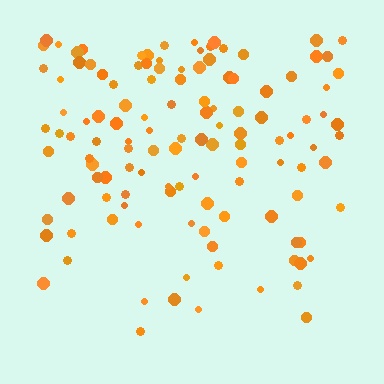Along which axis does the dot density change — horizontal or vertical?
Vertical.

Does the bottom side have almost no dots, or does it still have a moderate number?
Still a moderate number, just noticeably fewer than the top.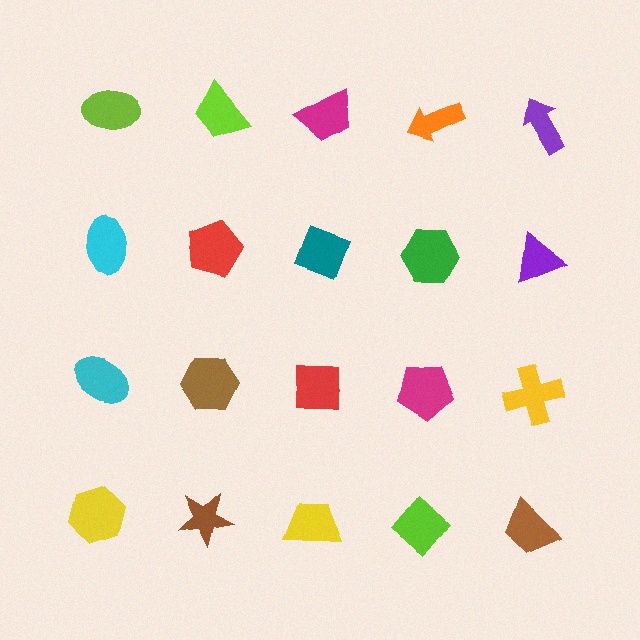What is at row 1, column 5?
A purple arrow.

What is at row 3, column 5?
A yellow cross.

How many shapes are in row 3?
5 shapes.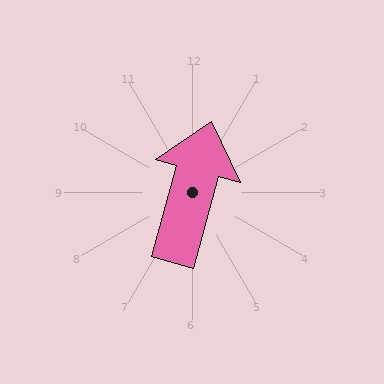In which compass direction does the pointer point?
North.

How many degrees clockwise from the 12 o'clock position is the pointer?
Approximately 15 degrees.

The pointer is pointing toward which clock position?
Roughly 1 o'clock.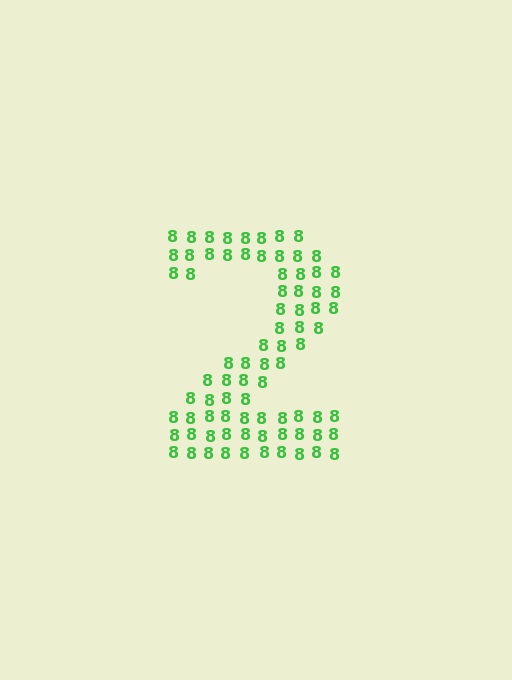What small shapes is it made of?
It is made of small digit 8's.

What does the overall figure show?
The overall figure shows the digit 2.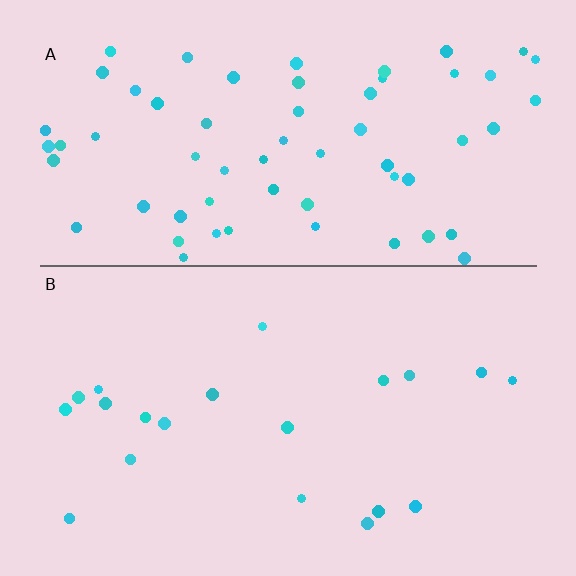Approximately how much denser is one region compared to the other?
Approximately 3.2× — region A over region B.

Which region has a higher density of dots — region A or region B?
A (the top).